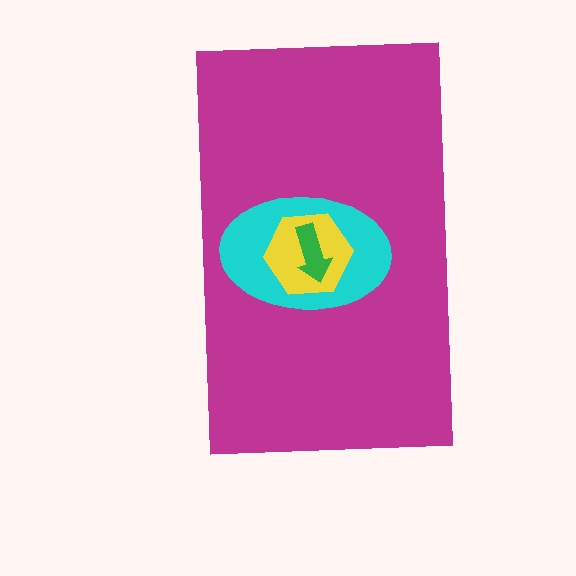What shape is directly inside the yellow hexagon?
The green arrow.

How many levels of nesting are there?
4.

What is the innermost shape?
The green arrow.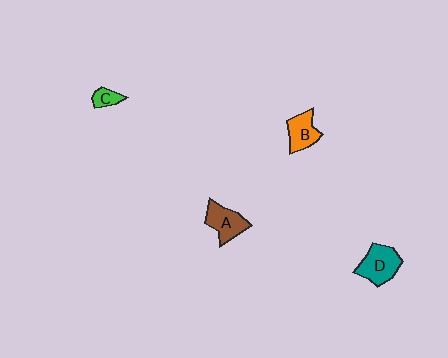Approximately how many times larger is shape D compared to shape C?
Approximately 2.7 times.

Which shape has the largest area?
Shape D (teal).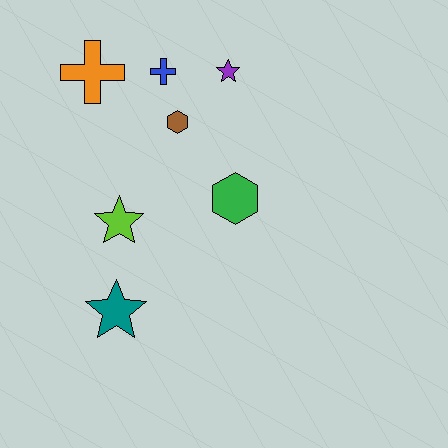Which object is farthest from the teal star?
The purple star is farthest from the teal star.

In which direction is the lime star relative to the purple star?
The lime star is below the purple star.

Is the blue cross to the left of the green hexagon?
Yes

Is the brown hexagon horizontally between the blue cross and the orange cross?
No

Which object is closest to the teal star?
The lime star is closest to the teal star.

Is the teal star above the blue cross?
No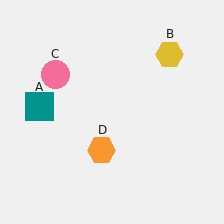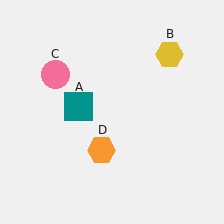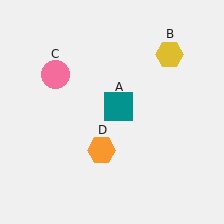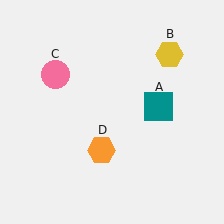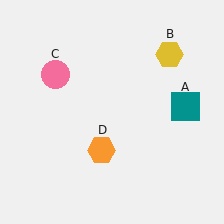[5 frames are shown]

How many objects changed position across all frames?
1 object changed position: teal square (object A).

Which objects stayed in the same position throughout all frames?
Yellow hexagon (object B) and pink circle (object C) and orange hexagon (object D) remained stationary.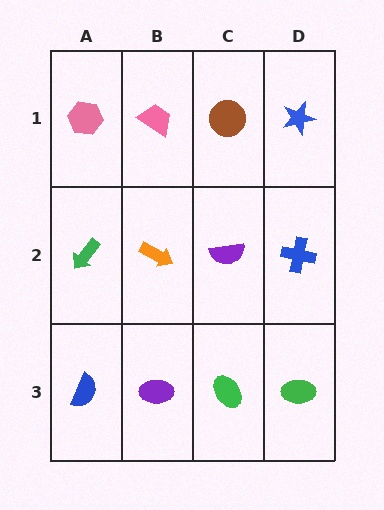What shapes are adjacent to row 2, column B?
A pink trapezoid (row 1, column B), a purple ellipse (row 3, column B), a green arrow (row 2, column A), a purple semicircle (row 2, column C).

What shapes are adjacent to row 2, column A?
A pink hexagon (row 1, column A), a blue semicircle (row 3, column A), an orange arrow (row 2, column B).